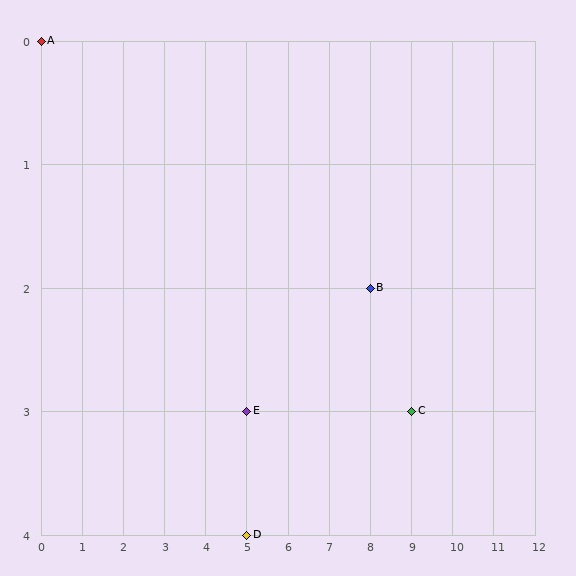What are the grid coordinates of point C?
Point C is at grid coordinates (9, 3).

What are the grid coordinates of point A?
Point A is at grid coordinates (0, 0).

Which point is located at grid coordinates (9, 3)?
Point C is at (9, 3).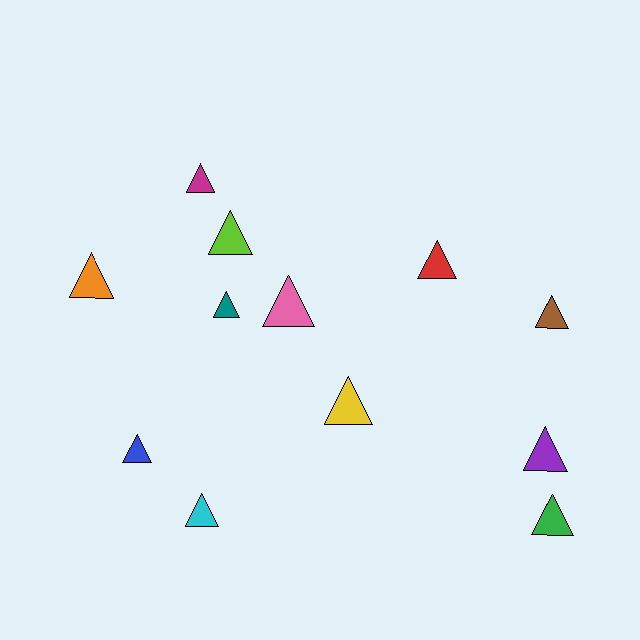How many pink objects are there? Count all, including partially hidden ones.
There is 1 pink object.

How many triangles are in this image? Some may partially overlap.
There are 12 triangles.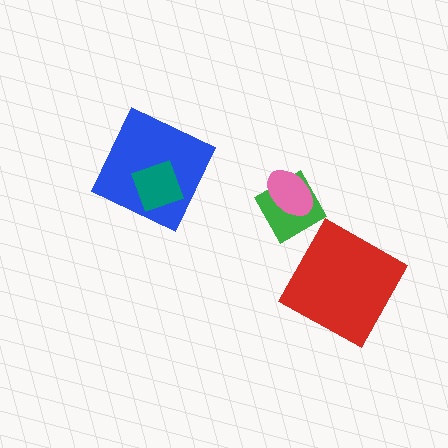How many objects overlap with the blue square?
1 object overlaps with the blue square.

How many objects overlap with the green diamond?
1 object overlaps with the green diamond.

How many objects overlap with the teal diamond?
1 object overlaps with the teal diamond.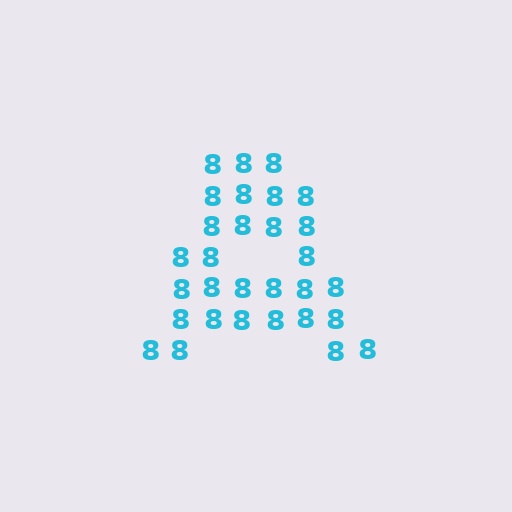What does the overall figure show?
The overall figure shows the letter A.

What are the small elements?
The small elements are digit 8's.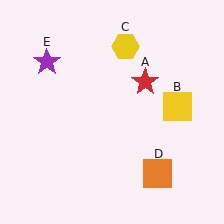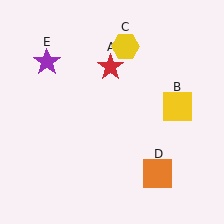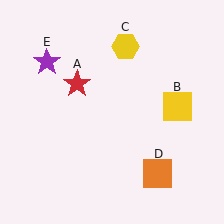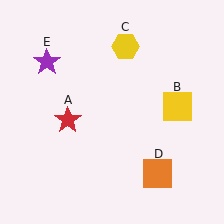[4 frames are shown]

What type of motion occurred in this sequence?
The red star (object A) rotated counterclockwise around the center of the scene.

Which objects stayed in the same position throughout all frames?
Yellow square (object B) and yellow hexagon (object C) and orange square (object D) and purple star (object E) remained stationary.